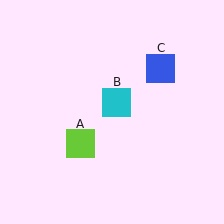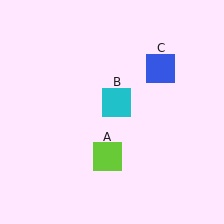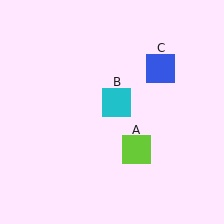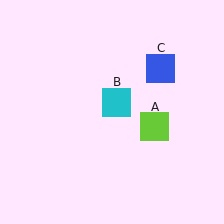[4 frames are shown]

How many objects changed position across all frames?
1 object changed position: lime square (object A).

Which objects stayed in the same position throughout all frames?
Cyan square (object B) and blue square (object C) remained stationary.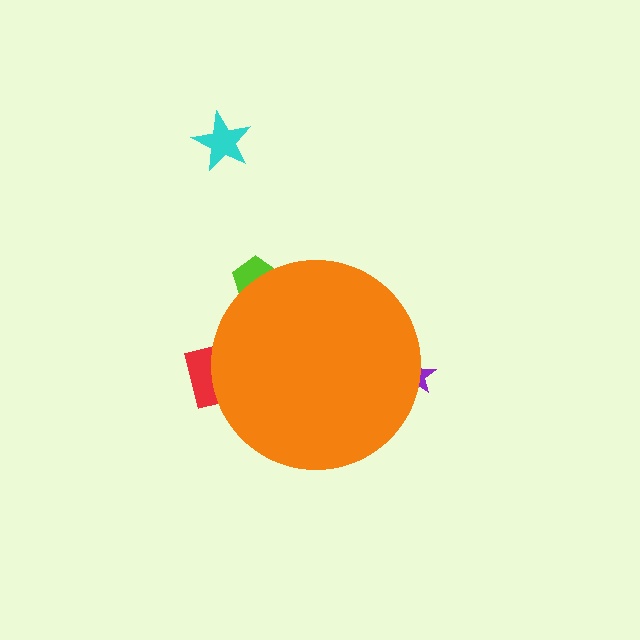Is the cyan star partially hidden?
No, the cyan star is fully visible.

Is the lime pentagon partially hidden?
Yes, the lime pentagon is partially hidden behind the orange circle.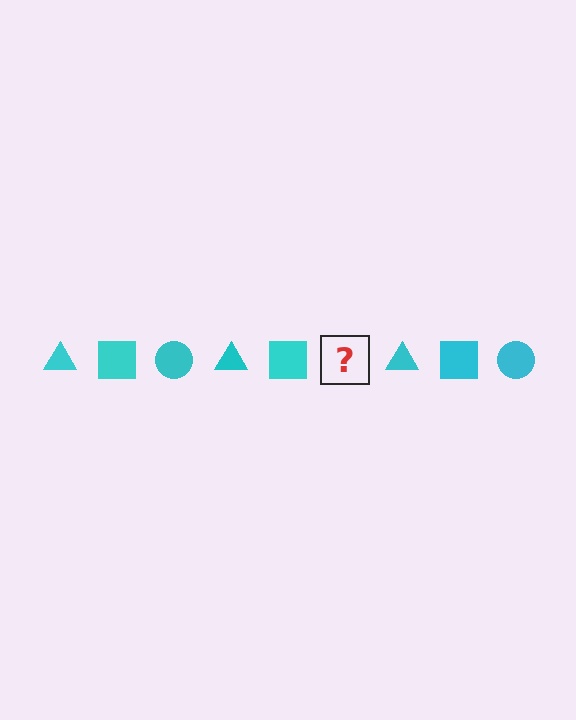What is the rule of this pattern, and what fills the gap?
The rule is that the pattern cycles through triangle, square, circle shapes in cyan. The gap should be filled with a cyan circle.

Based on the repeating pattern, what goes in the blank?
The blank should be a cyan circle.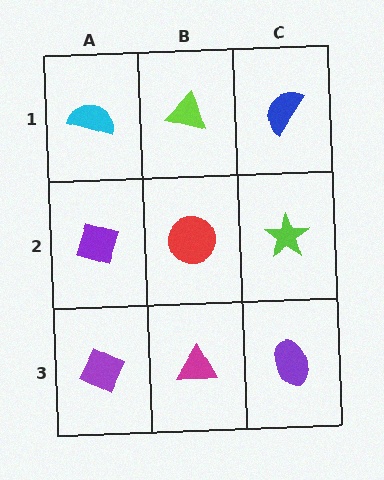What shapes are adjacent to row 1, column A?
A purple diamond (row 2, column A), a lime triangle (row 1, column B).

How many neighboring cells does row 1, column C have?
2.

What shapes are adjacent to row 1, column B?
A red circle (row 2, column B), a cyan semicircle (row 1, column A), a blue semicircle (row 1, column C).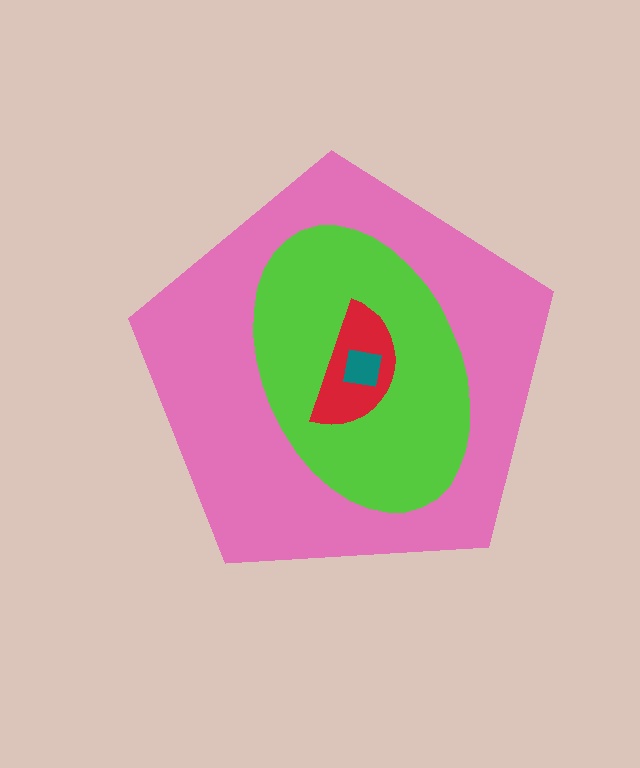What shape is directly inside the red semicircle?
The teal square.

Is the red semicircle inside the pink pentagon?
Yes.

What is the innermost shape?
The teal square.